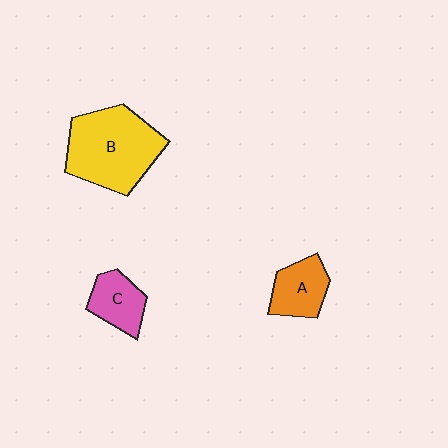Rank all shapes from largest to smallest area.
From largest to smallest: B (yellow), A (orange), C (pink).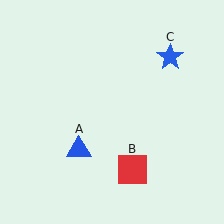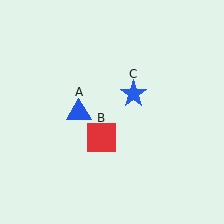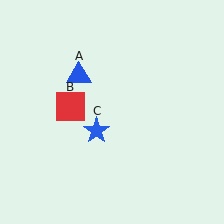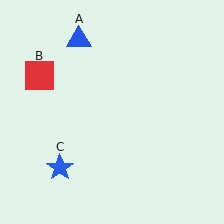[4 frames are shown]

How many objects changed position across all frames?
3 objects changed position: blue triangle (object A), red square (object B), blue star (object C).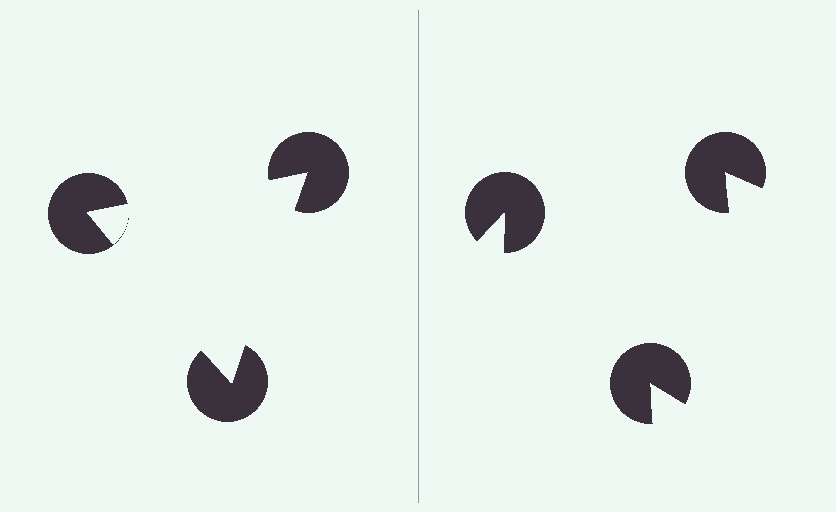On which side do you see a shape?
An illusory triangle appears on the left side. On the right side the wedge cuts are rotated, so no coherent shape forms.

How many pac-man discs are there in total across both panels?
6 — 3 on each side.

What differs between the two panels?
The pac-man discs are positioned identically on both sides; only the wedge orientations differ. On the left they align to a triangle; on the right they are misaligned.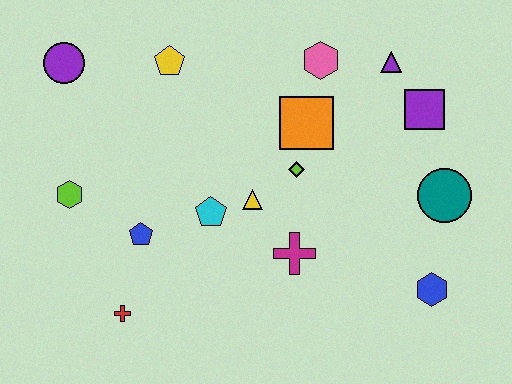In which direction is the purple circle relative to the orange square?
The purple circle is to the left of the orange square.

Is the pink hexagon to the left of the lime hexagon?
No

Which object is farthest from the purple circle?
The blue hexagon is farthest from the purple circle.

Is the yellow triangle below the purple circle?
Yes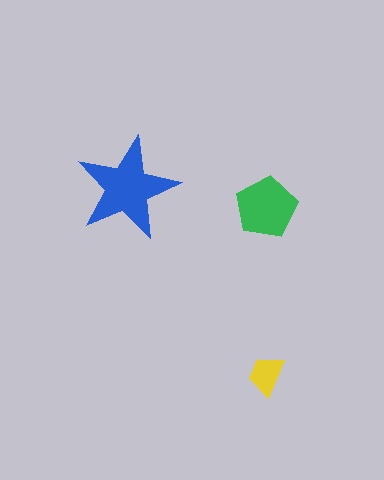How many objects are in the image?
There are 3 objects in the image.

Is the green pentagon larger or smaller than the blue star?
Smaller.